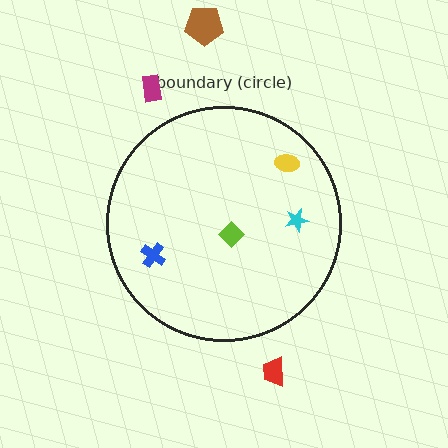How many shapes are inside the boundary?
4 inside, 3 outside.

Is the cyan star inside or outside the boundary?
Inside.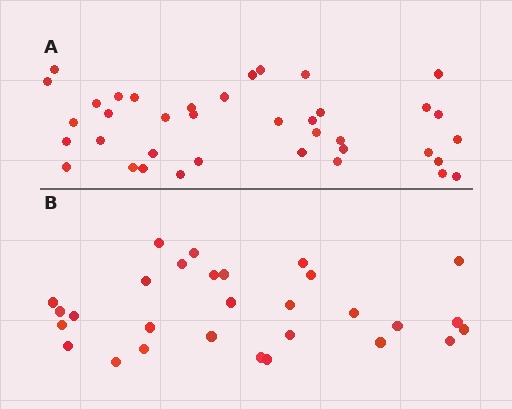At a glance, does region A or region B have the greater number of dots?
Region A (the top region) has more dots.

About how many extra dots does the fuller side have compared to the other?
Region A has roughly 8 or so more dots than region B.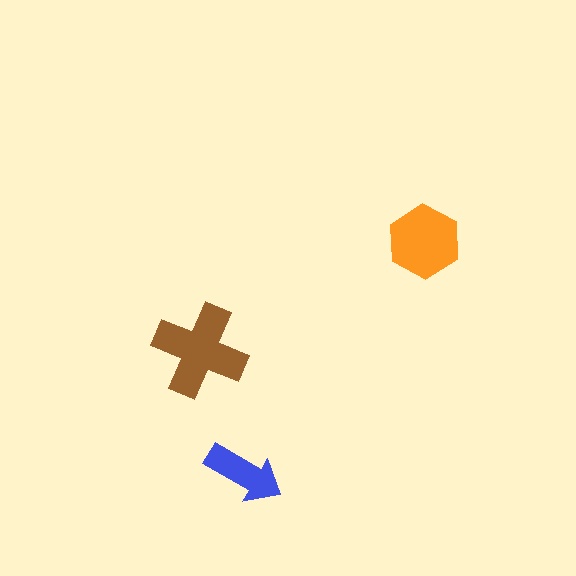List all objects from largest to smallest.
The brown cross, the orange hexagon, the blue arrow.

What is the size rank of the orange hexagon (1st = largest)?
2nd.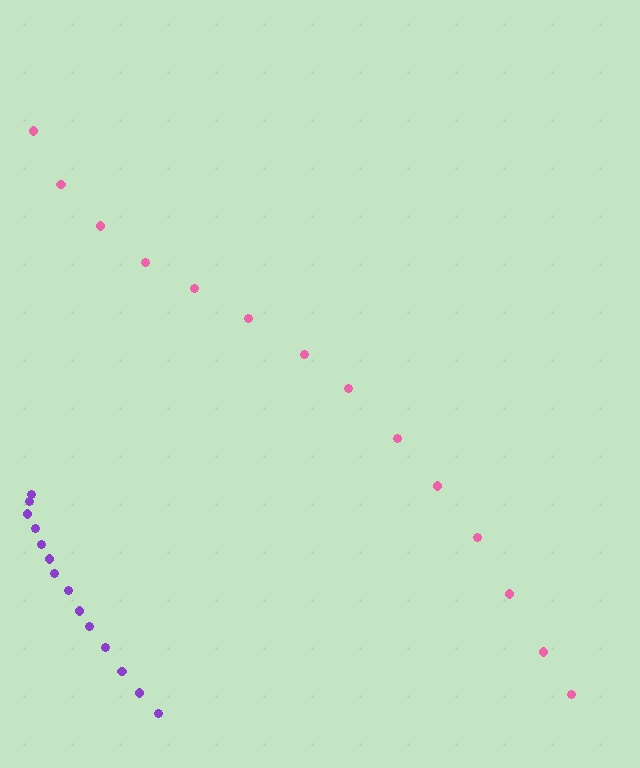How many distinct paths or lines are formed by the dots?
There are 2 distinct paths.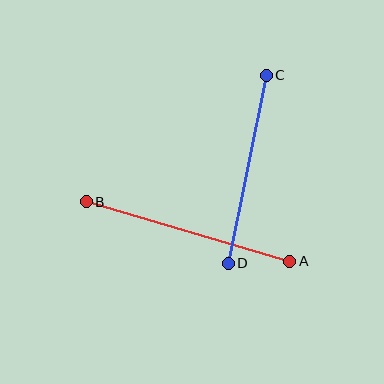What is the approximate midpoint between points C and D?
The midpoint is at approximately (247, 169) pixels.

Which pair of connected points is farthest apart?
Points A and B are farthest apart.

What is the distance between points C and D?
The distance is approximately 192 pixels.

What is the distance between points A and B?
The distance is approximately 212 pixels.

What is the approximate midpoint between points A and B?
The midpoint is at approximately (188, 232) pixels.